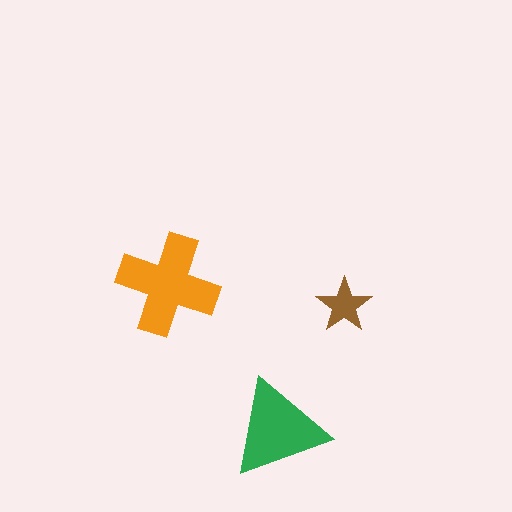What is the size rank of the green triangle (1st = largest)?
2nd.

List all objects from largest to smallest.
The orange cross, the green triangle, the brown star.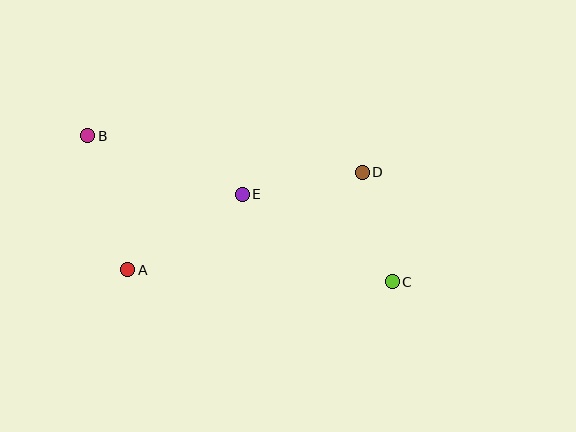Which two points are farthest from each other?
Points B and C are farthest from each other.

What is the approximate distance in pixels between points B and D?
The distance between B and D is approximately 277 pixels.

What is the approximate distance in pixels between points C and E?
The distance between C and E is approximately 174 pixels.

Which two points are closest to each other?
Points C and D are closest to each other.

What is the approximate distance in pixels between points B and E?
The distance between B and E is approximately 166 pixels.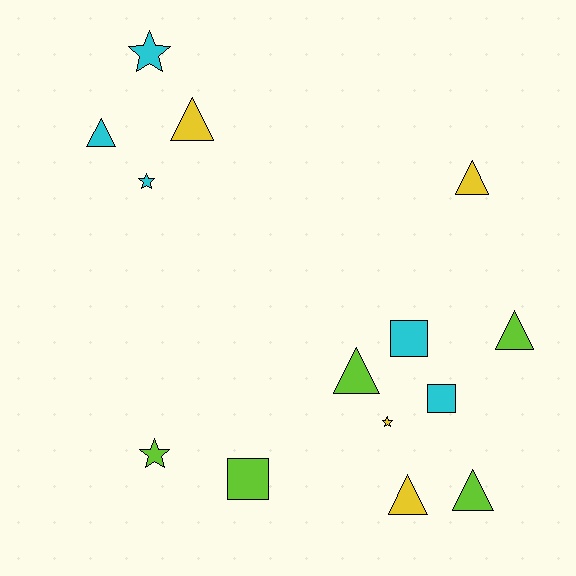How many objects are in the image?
There are 14 objects.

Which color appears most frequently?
Lime, with 5 objects.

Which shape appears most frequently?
Triangle, with 7 objects.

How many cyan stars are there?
There are 2 cyan stars.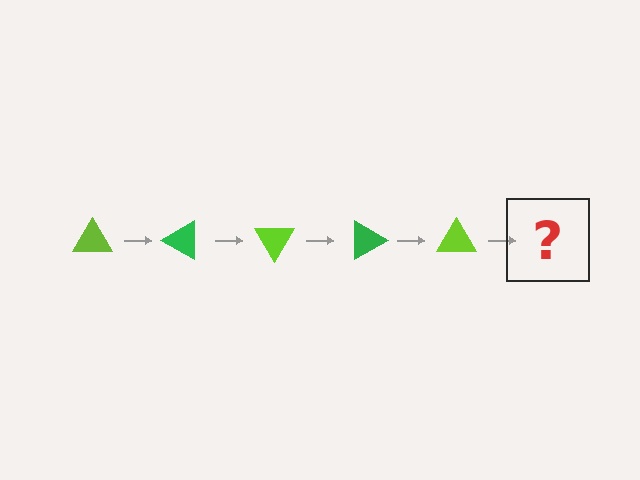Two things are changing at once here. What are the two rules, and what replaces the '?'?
The two rules are that it rotates 30 degrees each step and the color cycles through lime and green. The '?' should be a green triangle, rotated 150 degrees from the start.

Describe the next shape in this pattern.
It should be a green triangle, rotated 150 degrees from the start.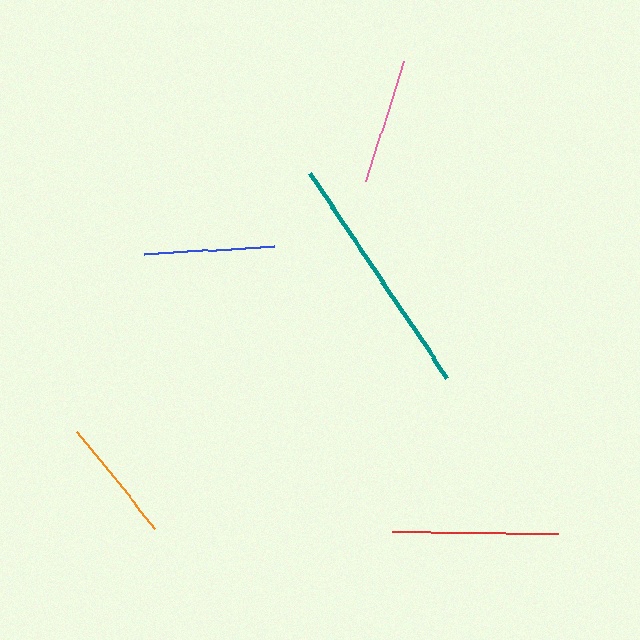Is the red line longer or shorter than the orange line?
The red line is longer than the orange line.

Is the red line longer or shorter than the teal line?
The teal line is longer than the red line.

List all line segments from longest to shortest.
From longest to shortest: teal, red, blue, pink, orange.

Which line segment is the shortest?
The orange line is the shortest at approximately 124 pixels.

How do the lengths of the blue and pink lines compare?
The blue and pink lines are approximately the same length.